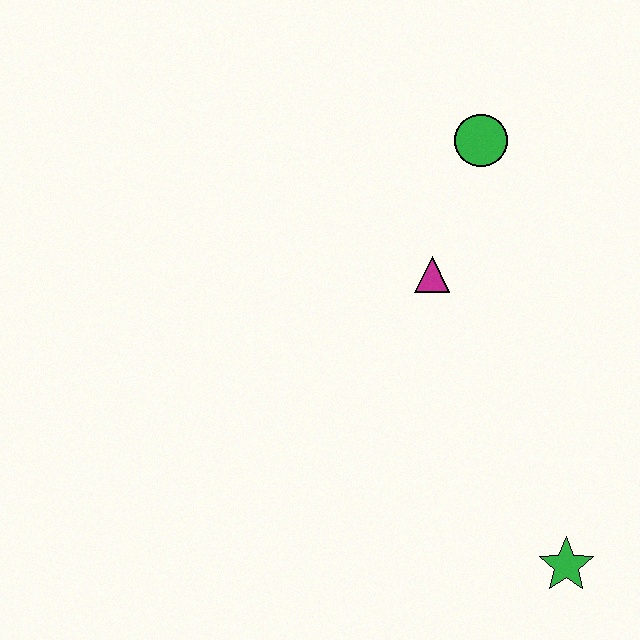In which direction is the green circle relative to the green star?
The green circle is above the green star.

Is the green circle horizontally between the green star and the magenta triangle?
Yes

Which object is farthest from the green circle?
The green star is farthest from the green circle.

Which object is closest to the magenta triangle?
The green circle is closest to the magenta triangle.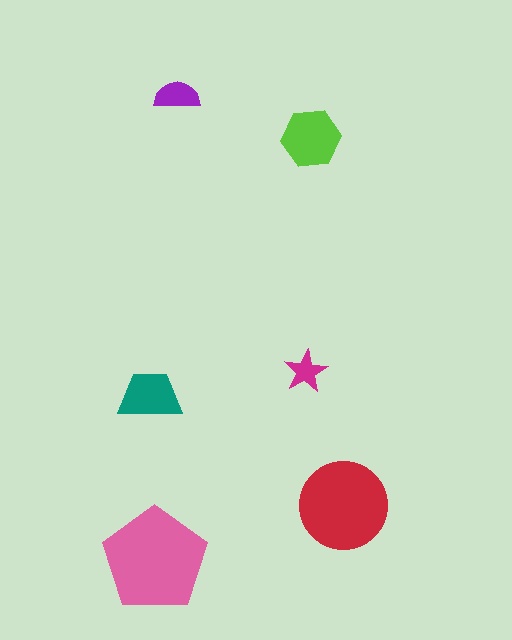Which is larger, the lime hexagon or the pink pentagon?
The pink pentagon.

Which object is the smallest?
The magenta star.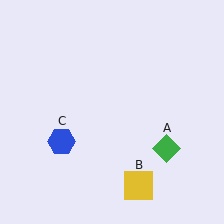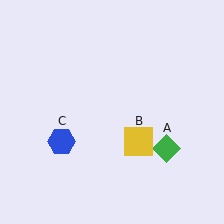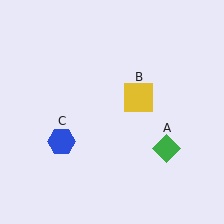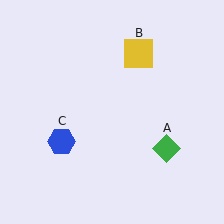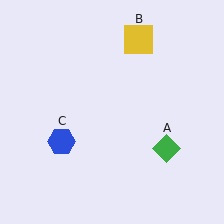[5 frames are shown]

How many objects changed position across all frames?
1 object changed position: yellow square (object B).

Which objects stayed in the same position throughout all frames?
Green diamond (object A) and blue hexagon (object C) remained stationary.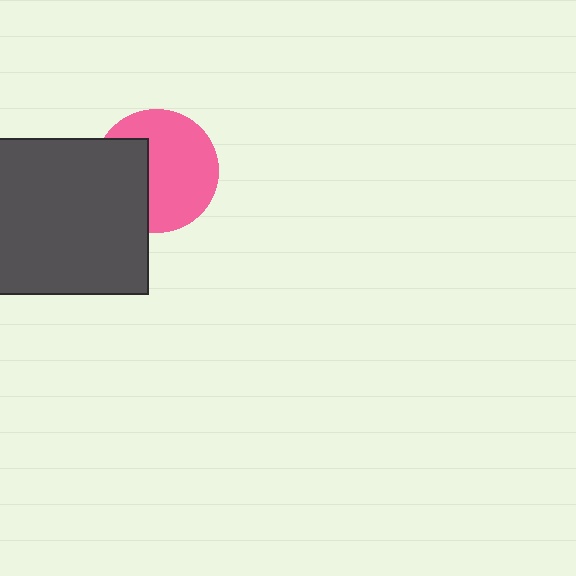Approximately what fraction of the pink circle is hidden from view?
Roughly 36% of the pink circle is hidden behind the dark gray rectangle.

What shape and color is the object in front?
The object in front is a dark gray rectangle.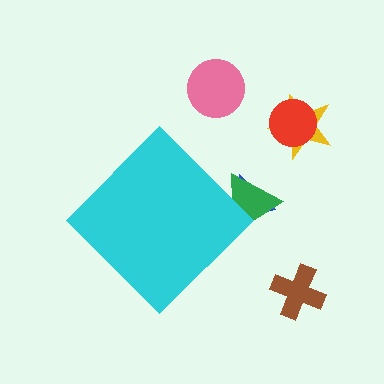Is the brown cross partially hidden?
No, the brown cross is fully visible.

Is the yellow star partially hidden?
No, the yellow star is fully visible.